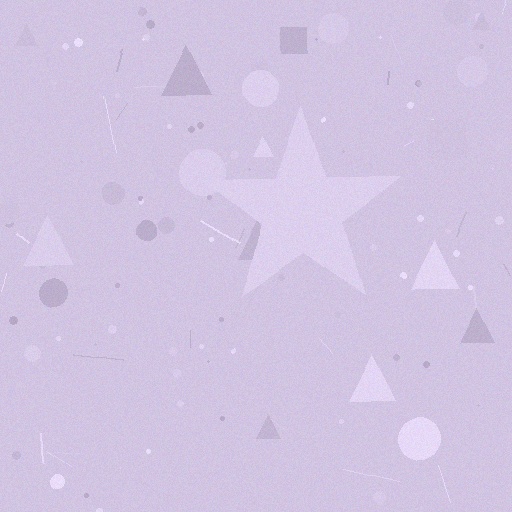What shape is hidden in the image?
A star is hidden in the image.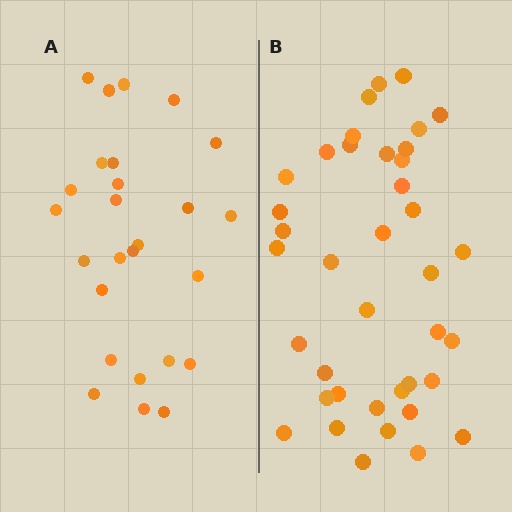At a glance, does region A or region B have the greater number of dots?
Region B (the right region) has more dots.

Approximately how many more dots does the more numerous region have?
Region B has approximately 15 more dots than region A.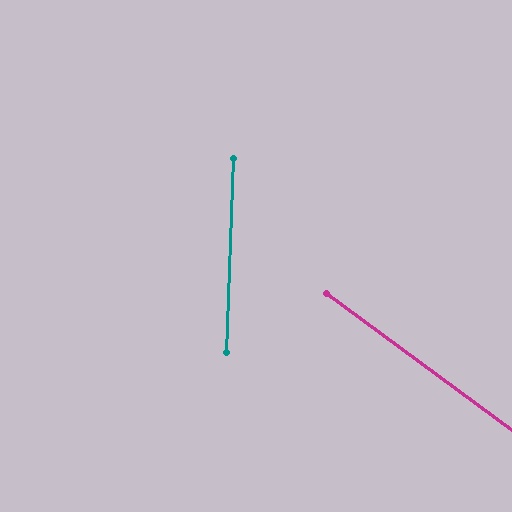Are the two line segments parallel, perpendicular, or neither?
Neither parallel nor perpendicular — they differ by about 56°.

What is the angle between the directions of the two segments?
Approximately 56 degrees.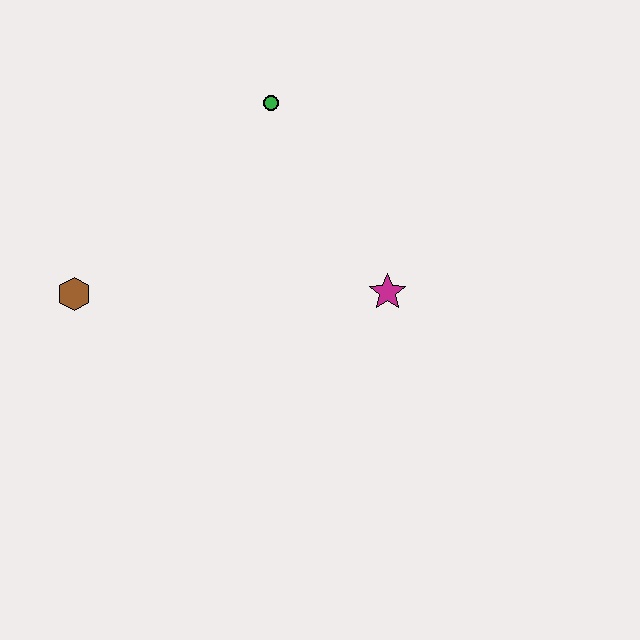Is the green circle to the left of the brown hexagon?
No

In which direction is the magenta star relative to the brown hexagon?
The magenta star is to the right of the brown hexagon.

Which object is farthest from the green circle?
The brown hexagon is farthest from the green circle.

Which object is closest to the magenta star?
The green circle is closest to the magenta star.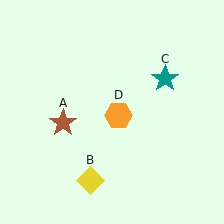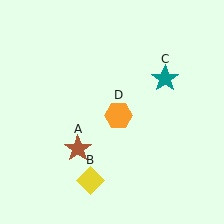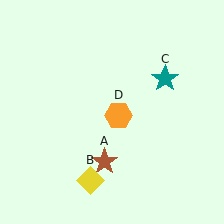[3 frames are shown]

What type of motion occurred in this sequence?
The brown star (object A) rotated counterclockwise around the center of the scene.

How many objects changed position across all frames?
1 object changed position: brown star (object A).